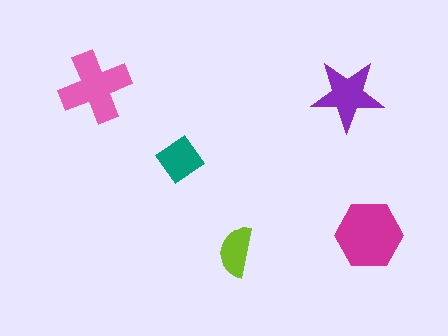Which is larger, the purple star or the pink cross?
The pink cross.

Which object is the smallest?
The lime semicircle.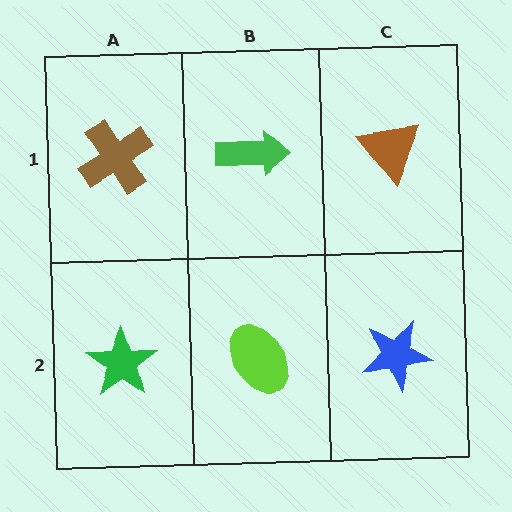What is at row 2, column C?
A blue star.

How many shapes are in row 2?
3 shapes.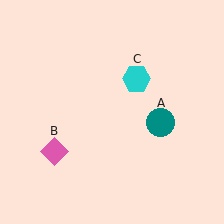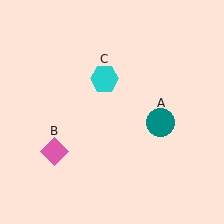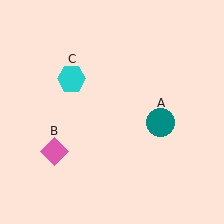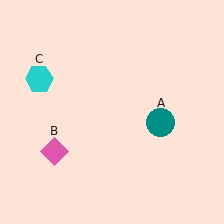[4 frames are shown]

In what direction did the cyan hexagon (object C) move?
The cyan hexagon (object C) moved left.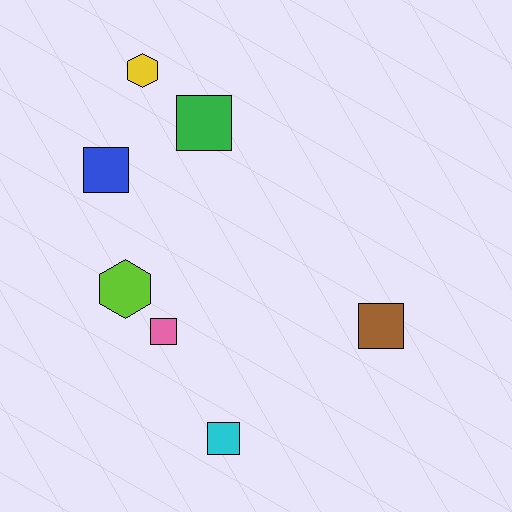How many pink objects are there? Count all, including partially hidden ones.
There is 1 pink object.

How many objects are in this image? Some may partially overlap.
There are 7 objects.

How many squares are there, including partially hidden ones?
There are 5 squares.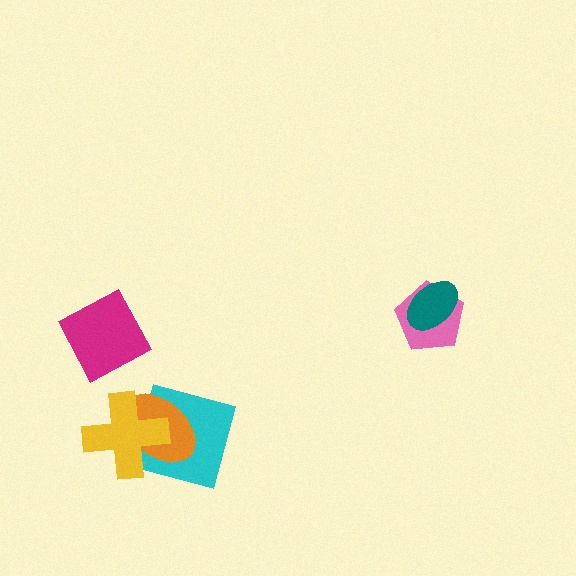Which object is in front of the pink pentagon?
The teal ellipse is in front of the pink pentagon.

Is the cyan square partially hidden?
Yes, it is partially covered by another shape.